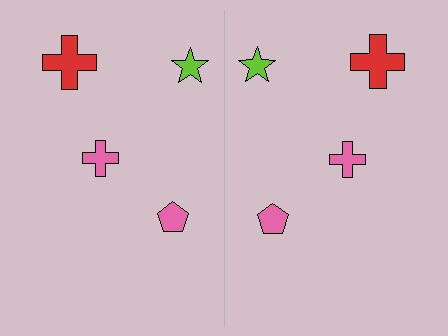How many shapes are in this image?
There are 8 shapes in this image.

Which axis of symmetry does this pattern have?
The pattern has a vertical axis of symmetry running through the center of the image.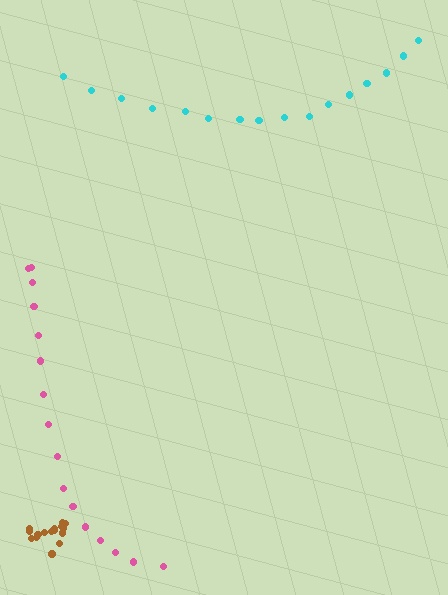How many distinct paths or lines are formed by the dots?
There are 3 distinct paths.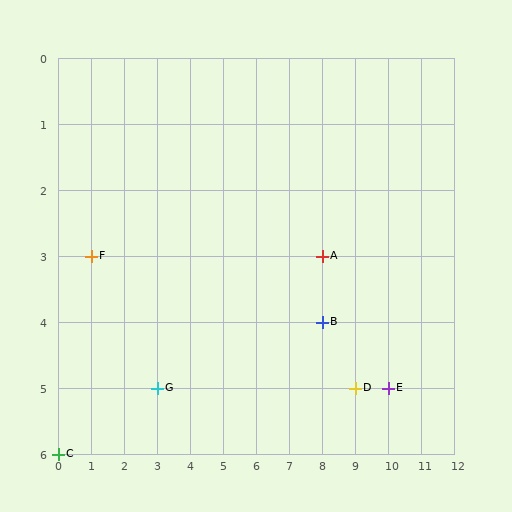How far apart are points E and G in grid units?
Points E and G are 7 columns apart.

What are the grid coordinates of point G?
Point G is at grid coordinates (3, 5).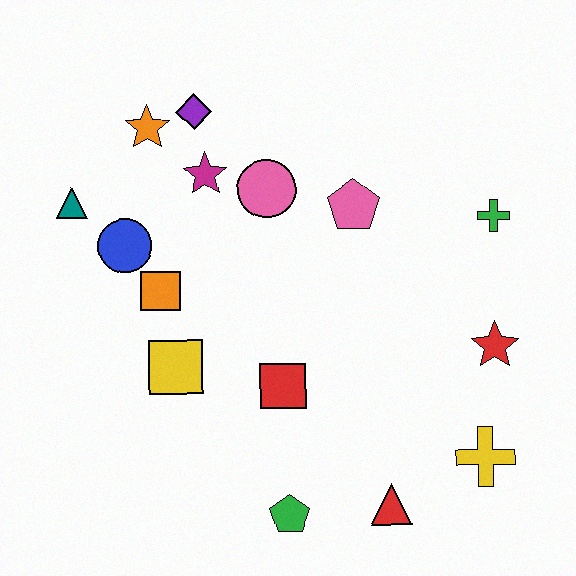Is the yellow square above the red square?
Yes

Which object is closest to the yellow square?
The orange square is closest to the yellow square.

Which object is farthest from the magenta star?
The yellow cross is farthest from the magenta star.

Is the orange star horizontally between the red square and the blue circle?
Yes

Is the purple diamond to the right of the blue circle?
Yes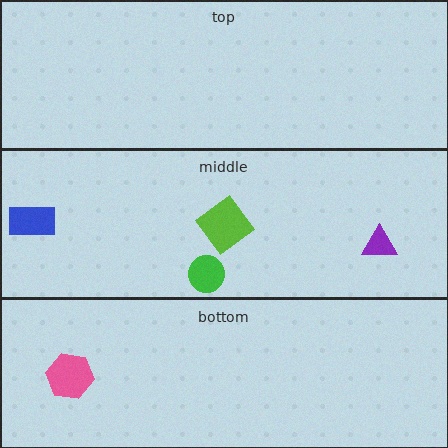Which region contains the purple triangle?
The middle region.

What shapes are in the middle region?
The green circle, the purple triangle, the lime diamond, the blue rectangle.